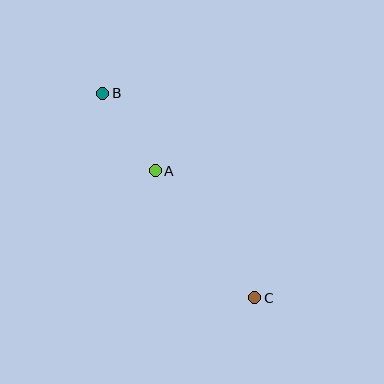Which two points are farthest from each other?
Points B and C are farthest from each other.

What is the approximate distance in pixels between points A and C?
The distance between A and C is approximately 161 pixels.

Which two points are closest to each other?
Points A and B are closest to each other.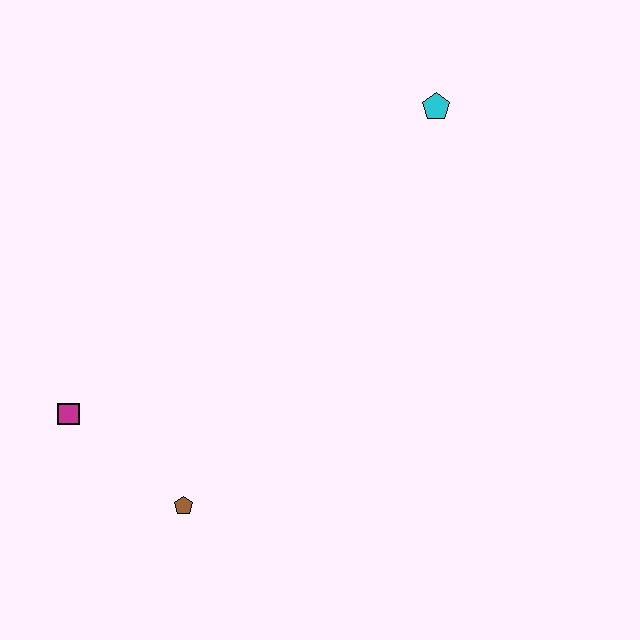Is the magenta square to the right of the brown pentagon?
No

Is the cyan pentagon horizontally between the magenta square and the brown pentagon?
No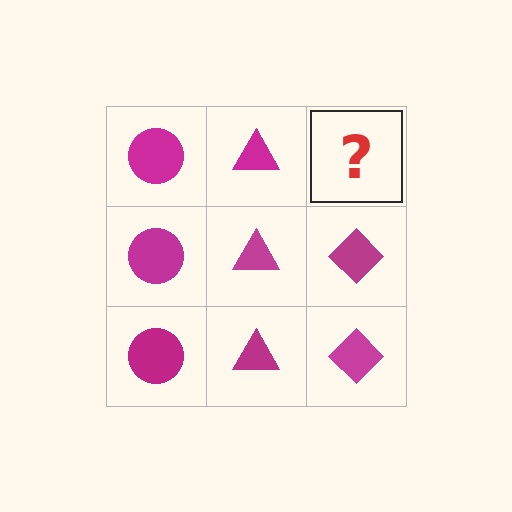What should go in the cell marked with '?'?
The missing cell should contain a magenta diamond.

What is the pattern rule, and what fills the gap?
The rule is that each column has a consistent shape. The gap should be filled with a magenta diamond.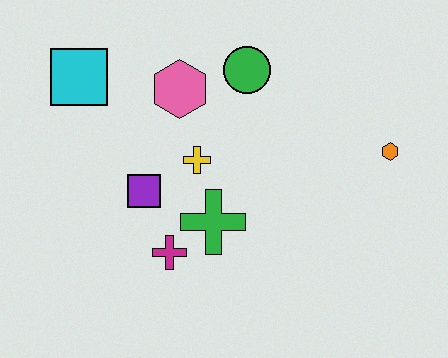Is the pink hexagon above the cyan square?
No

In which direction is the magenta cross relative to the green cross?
The magenta cross is to the left of the green cross.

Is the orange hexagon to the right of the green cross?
Yes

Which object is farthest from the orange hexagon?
The cyan square is farthest from the orange hexagon.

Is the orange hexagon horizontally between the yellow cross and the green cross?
No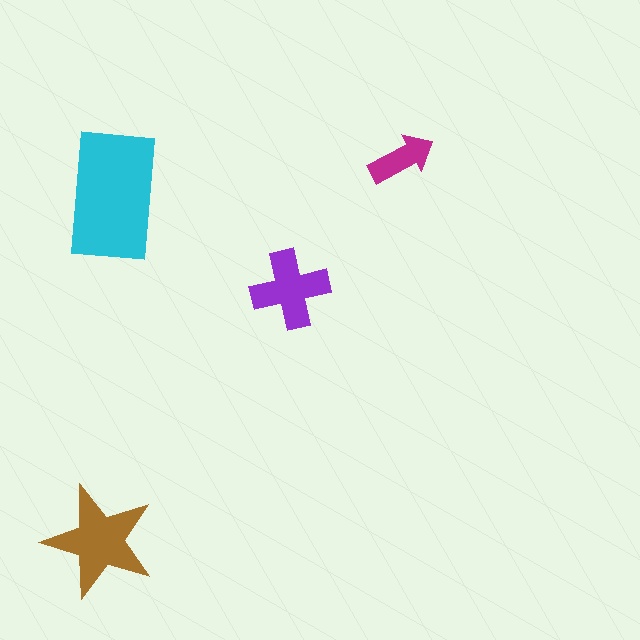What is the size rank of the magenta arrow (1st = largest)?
4th.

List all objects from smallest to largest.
The magenta arrow, the purple cross, the brown star, the cyan rectangle.